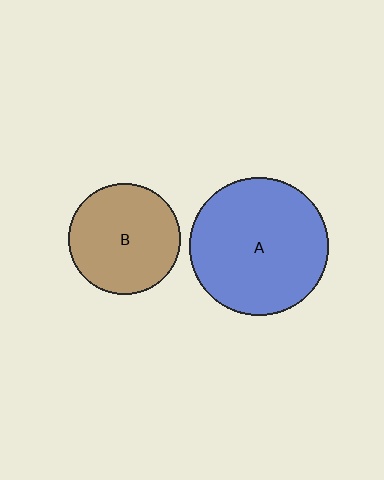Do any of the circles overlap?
No, none of the circles overlap.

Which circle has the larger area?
Circle A (blue).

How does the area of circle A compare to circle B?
Approximately 1.5 times.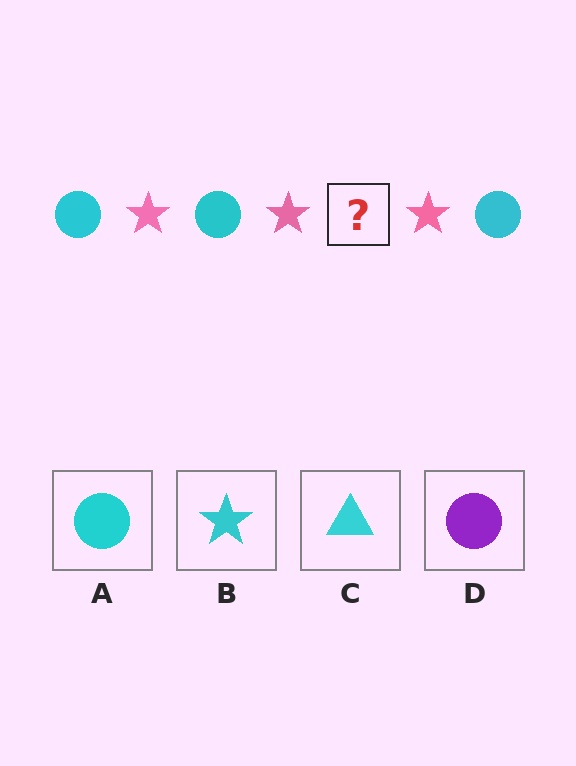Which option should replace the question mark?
Option A.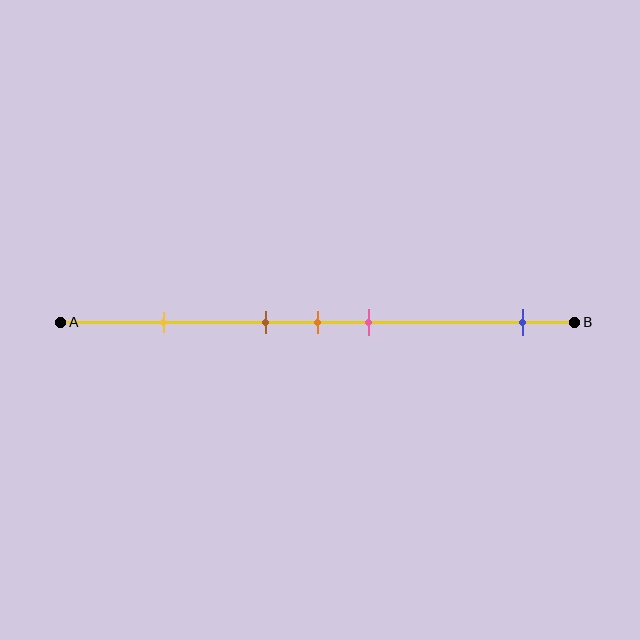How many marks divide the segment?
There are 5 marks dividing the segment.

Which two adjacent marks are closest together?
The brown and orange marks are the closest adjacent pair.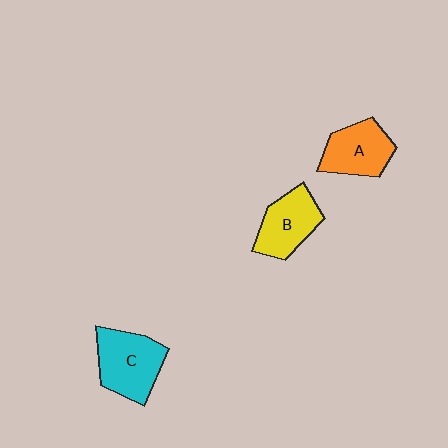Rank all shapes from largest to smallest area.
From largest to smallest: C (cyan), B (yellow), A (orange).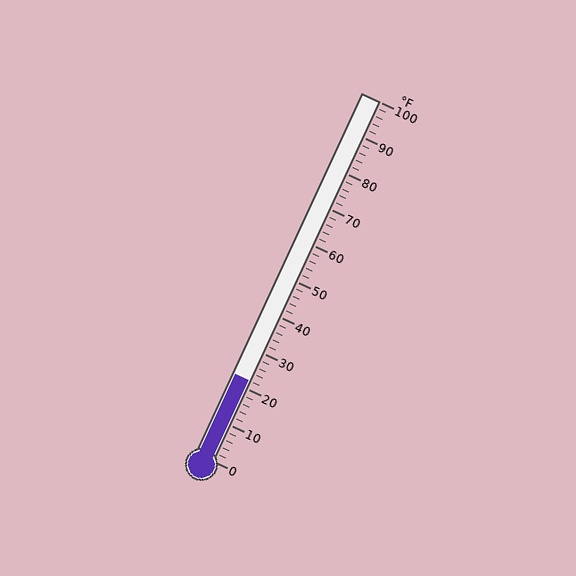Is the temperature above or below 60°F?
The temperature is below 60°F.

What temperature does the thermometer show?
The thermometer shows approximately 22°F.